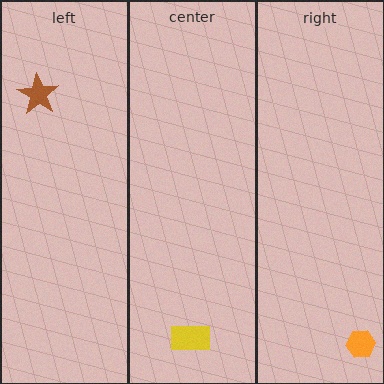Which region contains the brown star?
The left region.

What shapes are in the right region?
The orange hexagon.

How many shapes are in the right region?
1.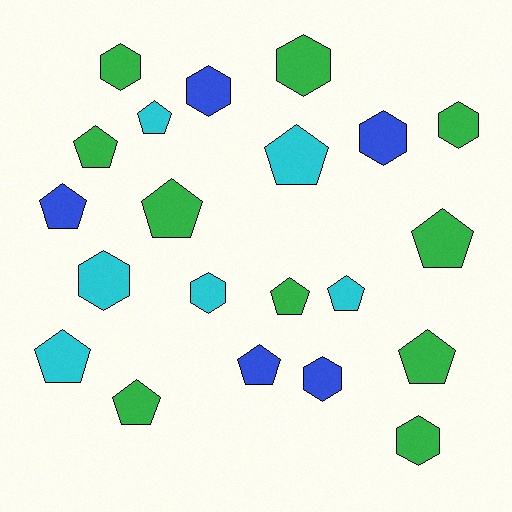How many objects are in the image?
There are 21 objects.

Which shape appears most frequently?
Pentagon, with 12 objects.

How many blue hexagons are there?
There are 3 blue hexagons.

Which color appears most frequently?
Green, with 10 objects.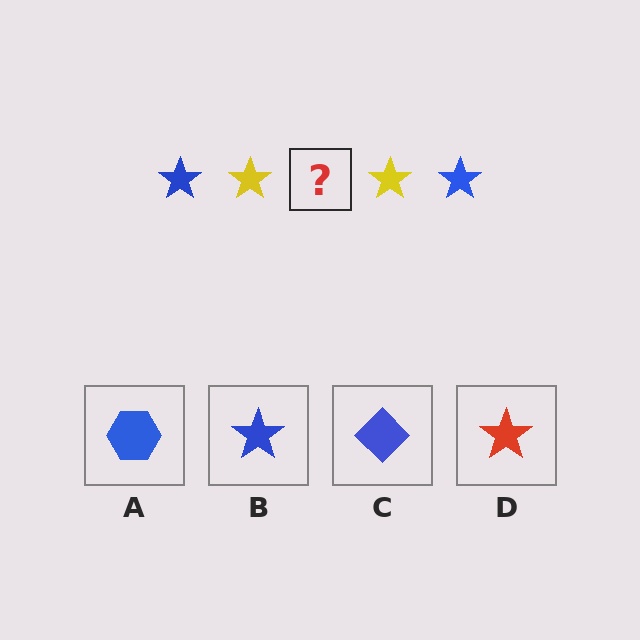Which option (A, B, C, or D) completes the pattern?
B.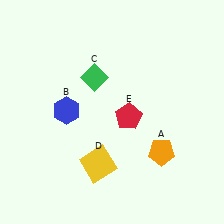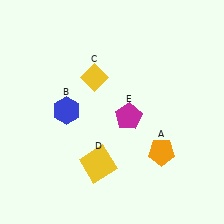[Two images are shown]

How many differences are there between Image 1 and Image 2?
There are 2 differences between the two images.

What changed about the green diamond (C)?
In Image 1, C is green. In Image 2, it changed to yellow.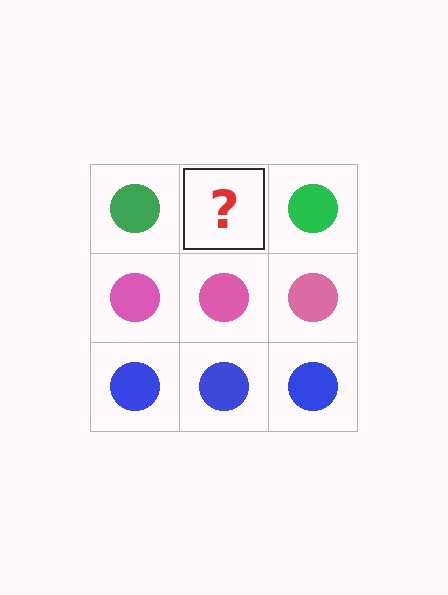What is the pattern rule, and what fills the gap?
The rule is that each row has a consistent color. The gap should be filled with a green circle.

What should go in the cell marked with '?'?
The missing cell should contain a green circle.